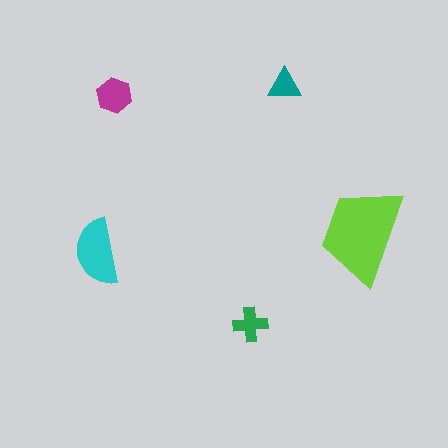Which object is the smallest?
The teal triangle.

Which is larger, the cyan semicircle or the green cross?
The cyan semicircle.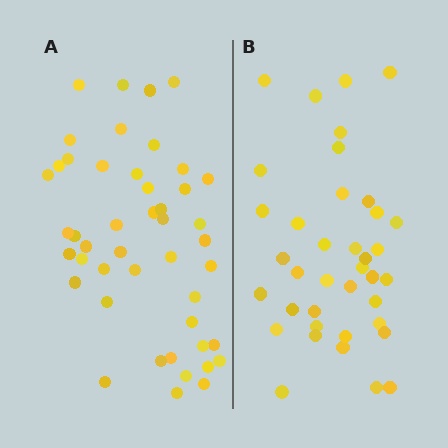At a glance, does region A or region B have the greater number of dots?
Region A (the left region) has more dots.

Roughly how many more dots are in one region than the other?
Region A has roughly 8 or so more dots than region B.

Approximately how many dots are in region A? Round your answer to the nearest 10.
About 50 dots. (The exact count is 46, which rounds to 50.)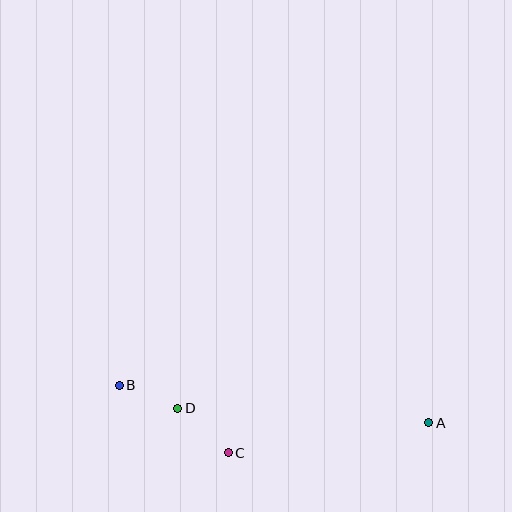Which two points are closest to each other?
Points B and D are closest to each other.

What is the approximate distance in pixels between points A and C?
The distance between A and C is approximately 203 pixels.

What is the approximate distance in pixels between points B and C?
The distance between B and C is approximately 128 pixels.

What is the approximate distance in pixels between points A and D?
The distance between A and D is approximately 251 pixels.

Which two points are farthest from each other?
Points A and B are farthest from each other.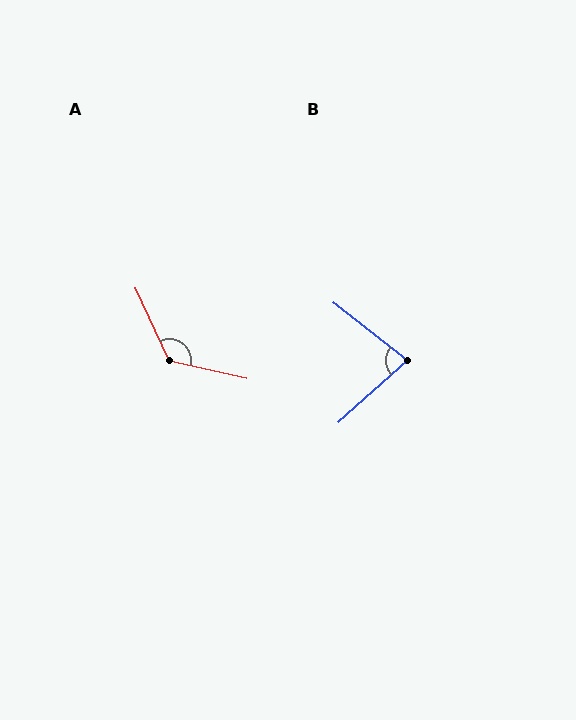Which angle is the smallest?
B, at approximately 80 degrees.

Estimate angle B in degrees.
Approximately 80 degrees.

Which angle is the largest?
A, at approximately 127 degrees.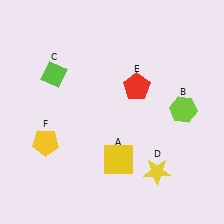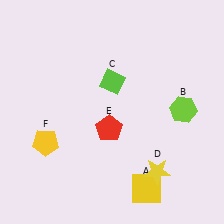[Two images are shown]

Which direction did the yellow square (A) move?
The yellow square (A) moved down.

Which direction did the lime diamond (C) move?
The lime diamond (C) moved right.